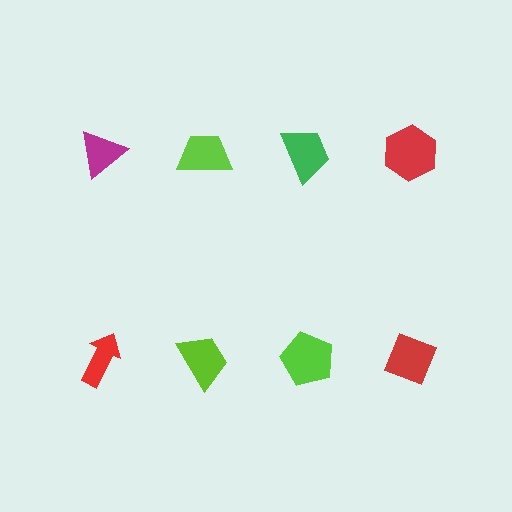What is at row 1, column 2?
A lime trapezoid.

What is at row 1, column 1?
A magenta triangle.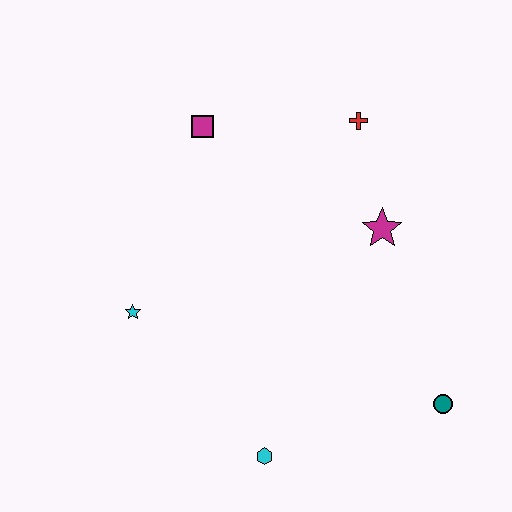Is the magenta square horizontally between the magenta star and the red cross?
No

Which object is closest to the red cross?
The magenta star is closest to the red cross.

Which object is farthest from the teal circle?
The magenta square is farthest from the teal circle.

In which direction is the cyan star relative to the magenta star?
The cyan star is to the left of the magenta star.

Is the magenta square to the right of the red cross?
No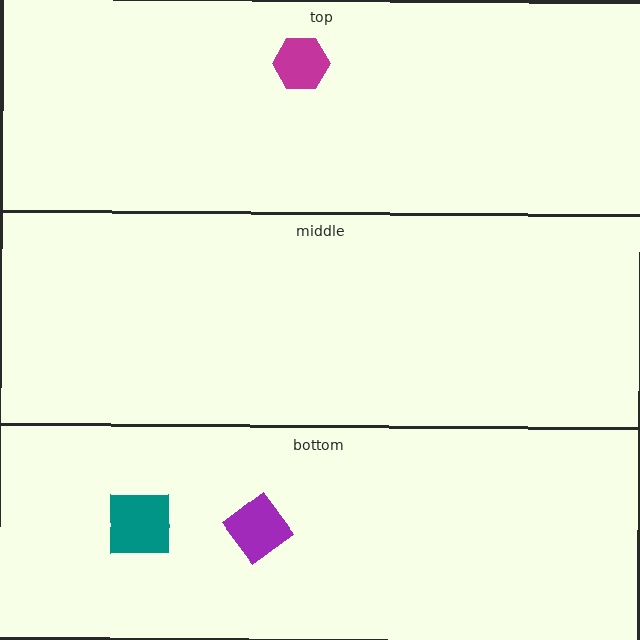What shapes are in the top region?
The magenta hexagon.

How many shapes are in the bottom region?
2.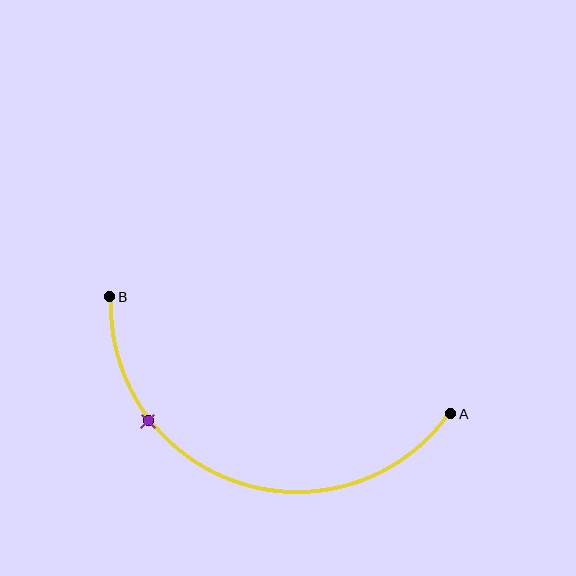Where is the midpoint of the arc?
The arc midpoint is the point on the curve farthest from the straight line joining A and B. It sits below that line.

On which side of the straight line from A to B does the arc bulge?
The arc bulges below the straight line connecting A and B.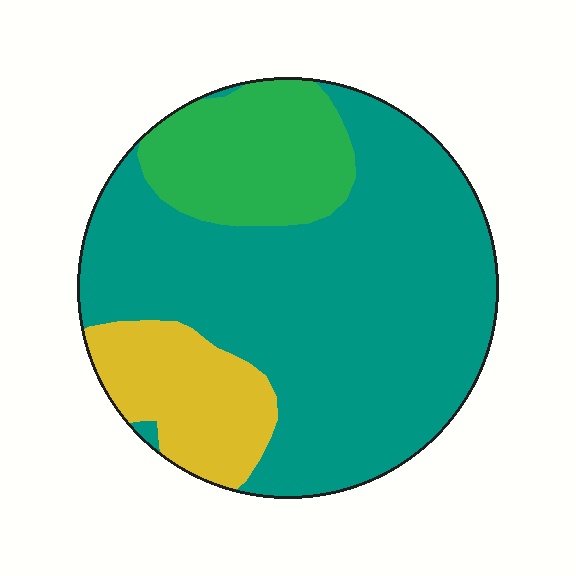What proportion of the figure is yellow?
Yellow takes up less than a sixth of the figure.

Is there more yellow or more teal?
Teal.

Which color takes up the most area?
Teal, at roughly 65%.